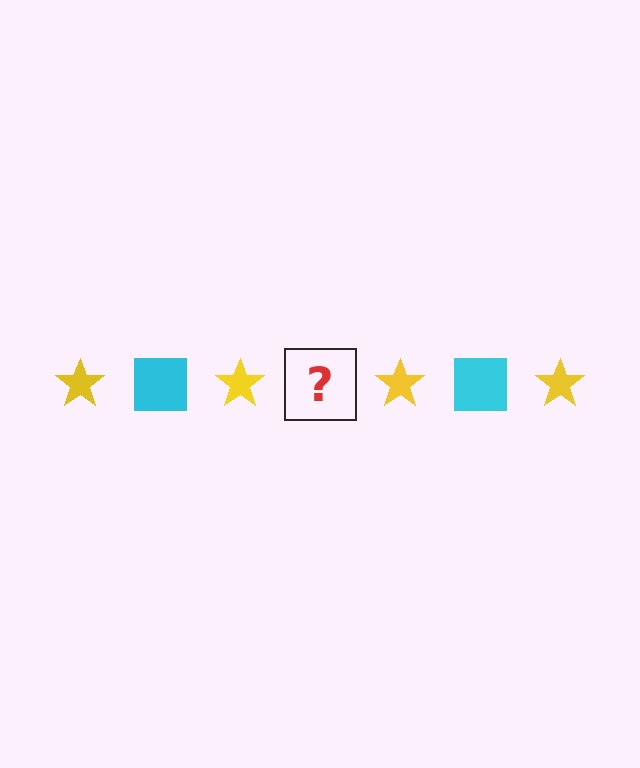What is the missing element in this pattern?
The missing element is a cyan square.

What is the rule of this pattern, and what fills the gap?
The rule is that the pattern alternates between yellow star and cyan square. The gap should be filled with a cyan square.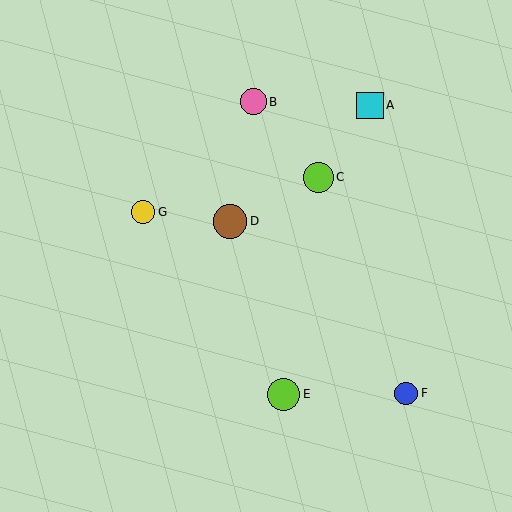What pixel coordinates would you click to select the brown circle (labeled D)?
Click at (230, 221) to select the brown circle D.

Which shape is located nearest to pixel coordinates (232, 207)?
The brown circle (labeled D) at (230, 221) is nearest to that location.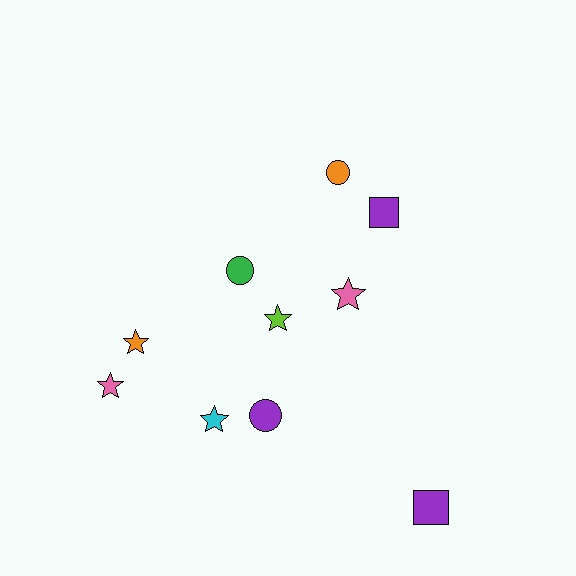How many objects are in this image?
There are 10 objects.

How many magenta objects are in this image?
There are no magenta objects.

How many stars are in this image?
There are 5 stars.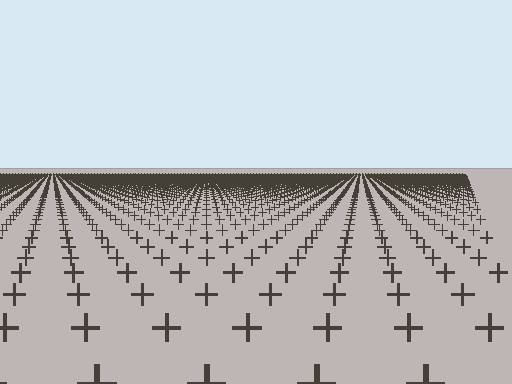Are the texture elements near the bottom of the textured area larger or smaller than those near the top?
Larger. Near the bottom, elements are closer to the viewer and appear at a bigger on-screen size.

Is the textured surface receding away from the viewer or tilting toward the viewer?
The surface is receding away from the viewer. Texture elements get smaller and denser toward the top.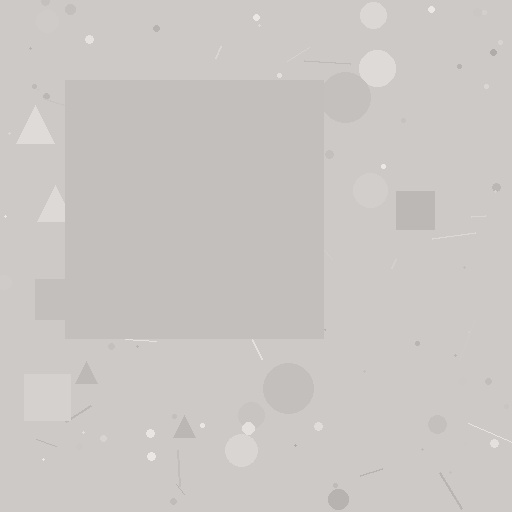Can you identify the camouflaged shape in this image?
The camouflaged shape is a square.